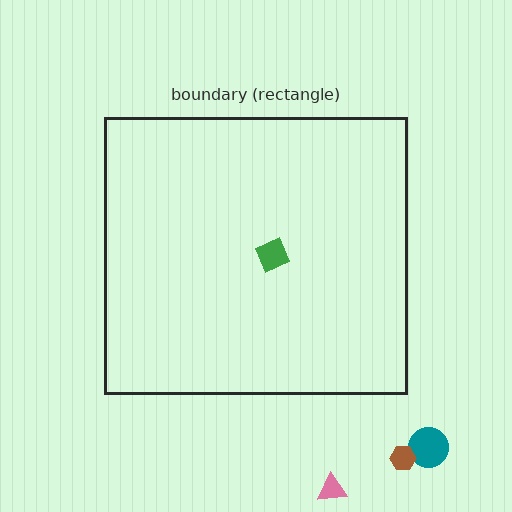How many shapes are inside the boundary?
1 inside, 3 outside.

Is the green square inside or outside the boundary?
Inside.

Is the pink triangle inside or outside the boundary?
Outside.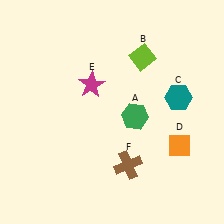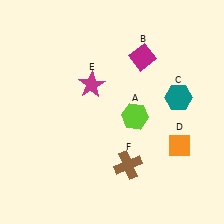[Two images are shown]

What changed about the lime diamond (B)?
In Image 1, B is lime. In Image 2, it changed to magenta.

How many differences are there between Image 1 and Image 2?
There are 2 differences between the two images.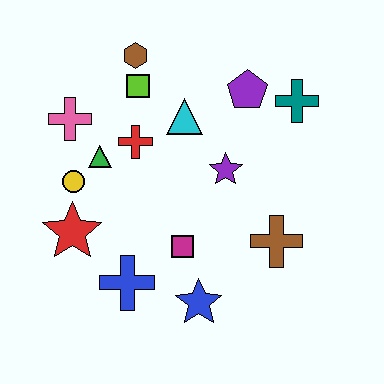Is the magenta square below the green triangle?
Yes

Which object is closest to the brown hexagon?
The lime square is closest to the brown hexagon.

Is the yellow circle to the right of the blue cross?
No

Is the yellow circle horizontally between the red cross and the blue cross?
No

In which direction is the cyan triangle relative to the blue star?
The cyan triangle is above the blue star.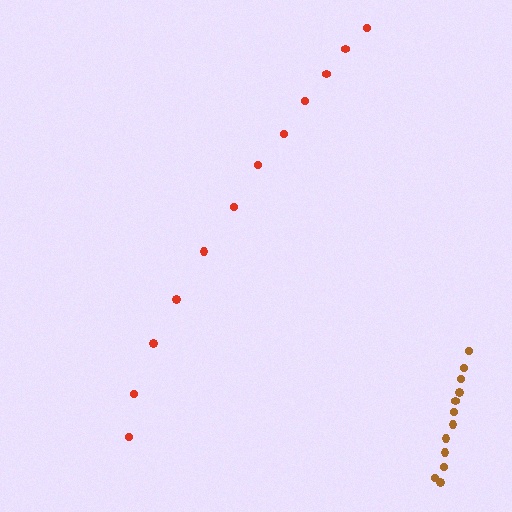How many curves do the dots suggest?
There are 2 distinct paths.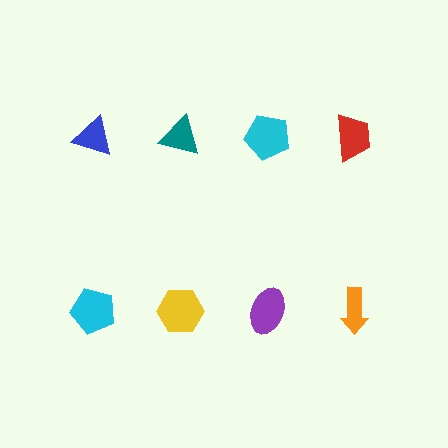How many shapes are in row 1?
4 shapes.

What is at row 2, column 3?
A purple ellipse.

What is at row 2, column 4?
An orange arrow.